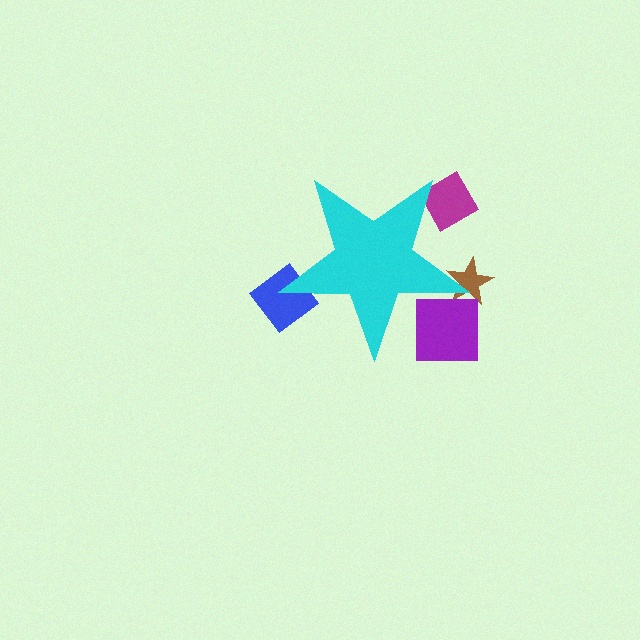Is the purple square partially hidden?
Yes, the purple square is partially hidden behind the cyan star.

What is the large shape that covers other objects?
A cyan star.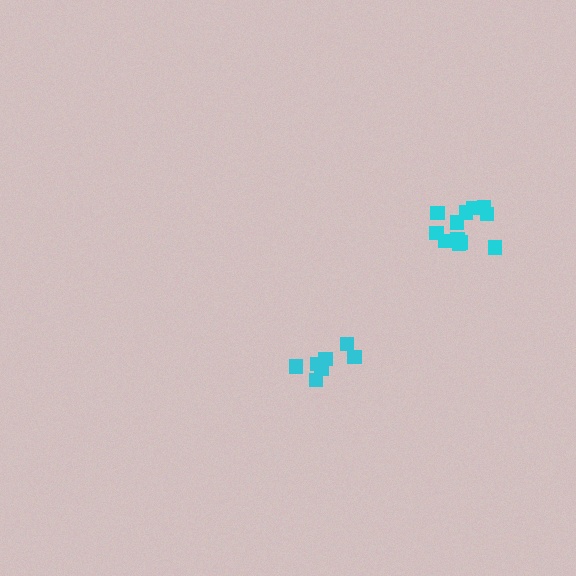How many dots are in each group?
Group 1: 7 dots, Group 2: 12 dots (19 total).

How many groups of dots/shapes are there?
There are 2 groups.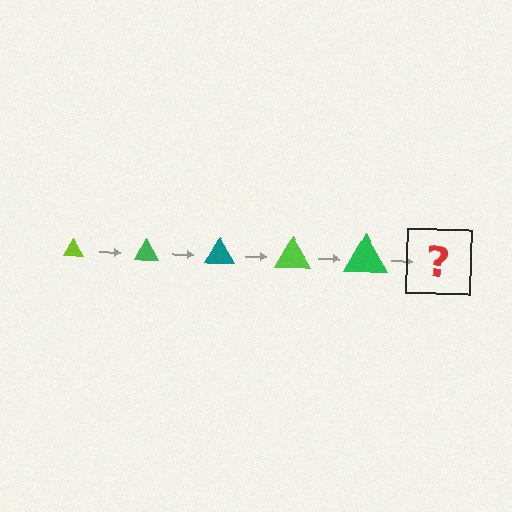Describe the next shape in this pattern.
It should be a teal triangle, larger than the previous one.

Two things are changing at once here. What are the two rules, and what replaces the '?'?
The two rules are that the triangle grows larger each step and the color cycles through lime, green, and teal. The '?' should be a teal triangle, larger than the previous one.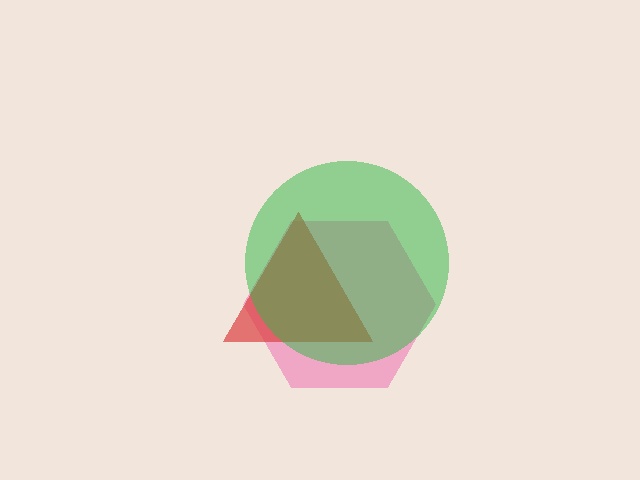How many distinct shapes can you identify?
There are 3 distinct shapes: a pink hexagon, a red triangle, a green circle.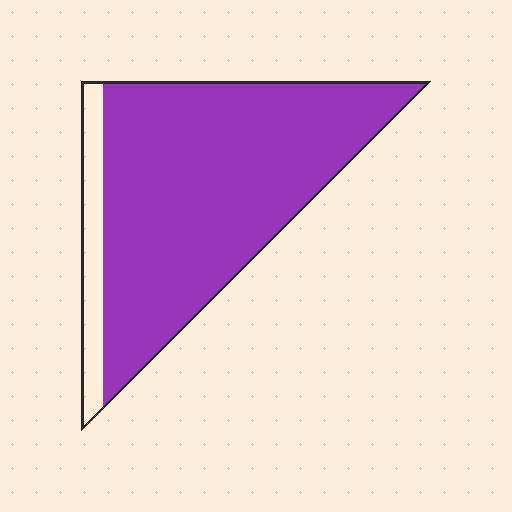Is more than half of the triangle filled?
Yes.